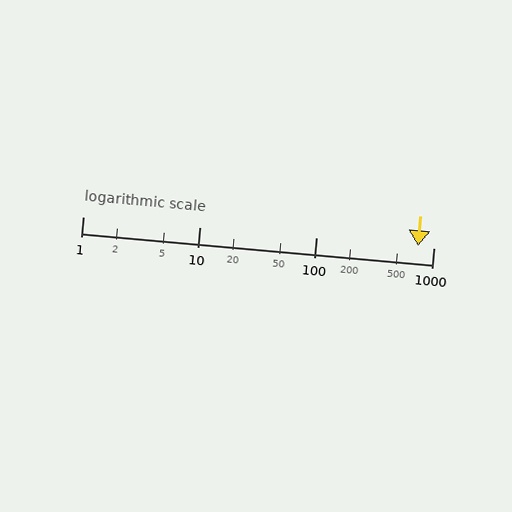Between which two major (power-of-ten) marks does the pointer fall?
The pointer is between 100 and 1000.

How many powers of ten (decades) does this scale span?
The scale spans 3 decades, from 1 to 1000.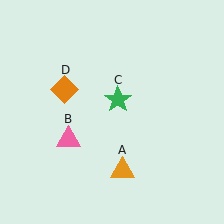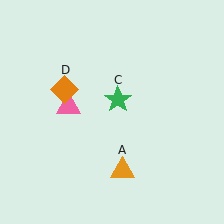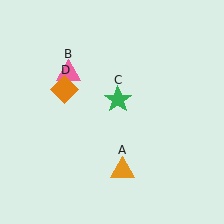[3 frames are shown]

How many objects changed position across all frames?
1 object changed position: pink triangle (object B).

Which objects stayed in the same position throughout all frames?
Orange triangle (object A) and green star (object C) and orange diamond (object D) remained stationary.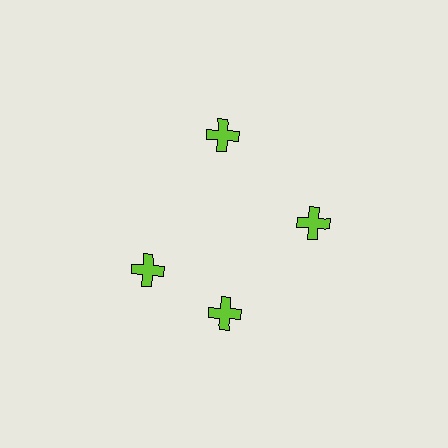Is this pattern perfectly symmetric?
No. The 4 lime crosses are arranged in a ring, but one element near the 9 o'clock position is rotated out of alignment along the ring, breaking the 4-fold rotational symmetry.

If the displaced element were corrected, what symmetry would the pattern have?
It would have 4-fold rotational symmetry — the pattern would map onto itself every 90 degrees.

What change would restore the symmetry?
The symmetry would be restored by rotating it back into even spacing with its neighbors so that all 4 crosses sit at equal angles and equal distance from the center.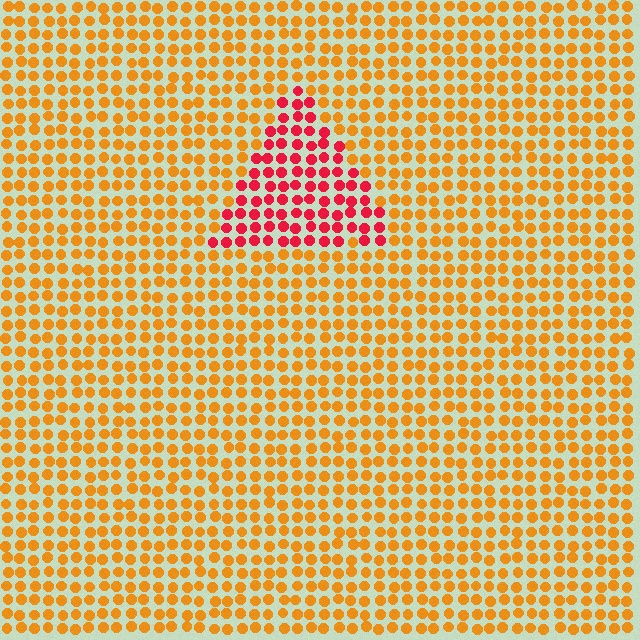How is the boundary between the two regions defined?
The boundary is defined purely by a slight shift in hue (about 45 degrees). Spacing, size, and orientation are identical on both sides.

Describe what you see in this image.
The image is filled with small orange elements in a uniform arrangement. A triangle-shaped region is visible where the elements are tinted to a slightly different hue, forming a subtle color boundary.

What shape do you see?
I see a triangle.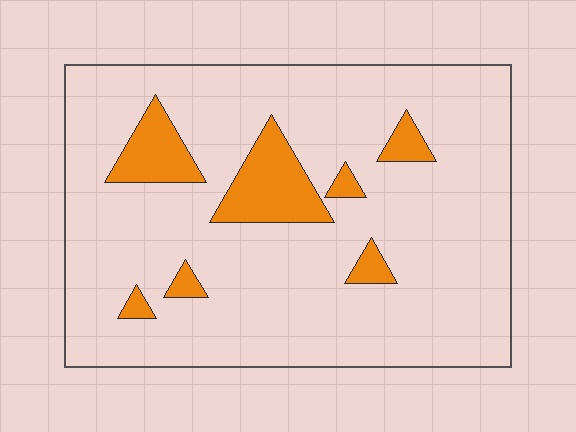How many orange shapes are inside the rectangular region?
7.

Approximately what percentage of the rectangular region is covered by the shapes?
Approximately 10%.